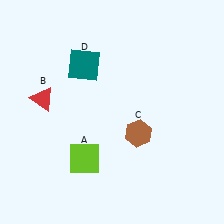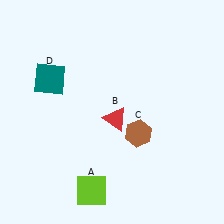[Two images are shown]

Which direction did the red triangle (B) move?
The red triangle (B) moved right.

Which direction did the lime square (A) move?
The lime square (A) moved down.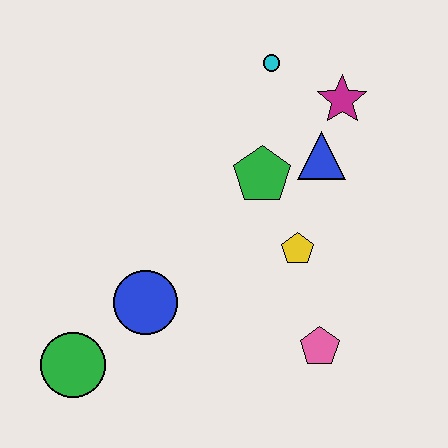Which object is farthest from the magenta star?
The green circle is farthest from the magenta star.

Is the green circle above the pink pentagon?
No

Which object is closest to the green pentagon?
The blue triangle is closest to the green pentagon.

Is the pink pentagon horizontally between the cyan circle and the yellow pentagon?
No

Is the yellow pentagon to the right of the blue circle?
Yes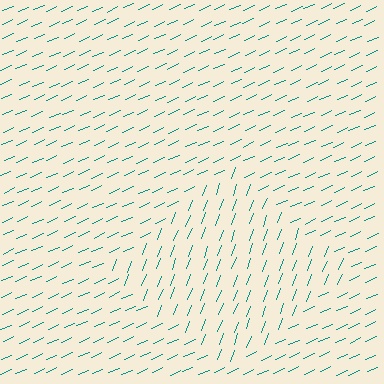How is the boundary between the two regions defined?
The boundary is defined purely by a change in line orientation (approximately 45 degrees difference). All lines are the same color and thickness.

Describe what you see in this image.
The image is filled with small teal line segments. A diamond region in the image has lines oriented differently from the surrounding lines, creating a visible texture boundary.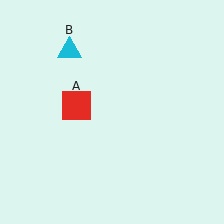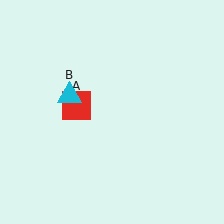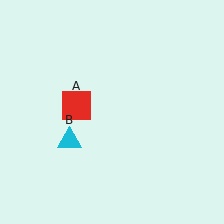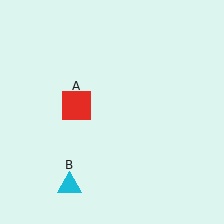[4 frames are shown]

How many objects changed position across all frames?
1 object changed position: cyan triangle (object B).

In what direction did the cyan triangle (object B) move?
The cyan triangle (object B) moved down.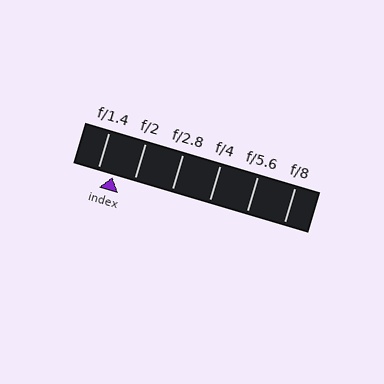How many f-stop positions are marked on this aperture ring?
There are 6 f-stop positions marked.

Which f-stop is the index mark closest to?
The index mark is closest to f/1.4.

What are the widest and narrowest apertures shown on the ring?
The widest aperture shown is f/1.4 and the narrowest is f/8.